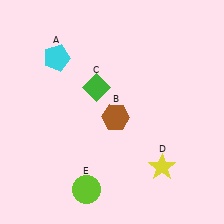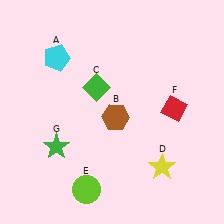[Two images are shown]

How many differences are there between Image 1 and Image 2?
There are 2 differences between the two images.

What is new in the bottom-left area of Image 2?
A green star (G) was added in the bottom-left area of Image 2.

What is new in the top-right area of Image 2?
A red diamond (F) was added in the top-right area of Image 2.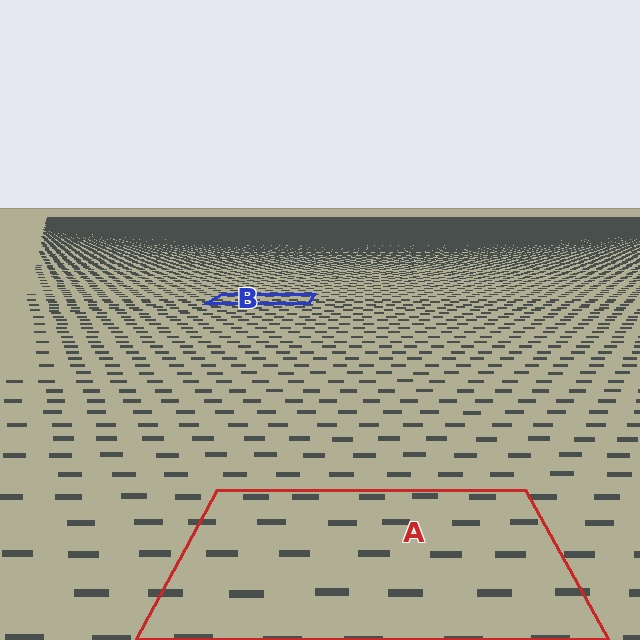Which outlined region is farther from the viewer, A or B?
Region B is farther from the viewer — the texture elements inside it appear smaller and more densely packed.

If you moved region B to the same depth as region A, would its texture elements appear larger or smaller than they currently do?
They would appear larger. At a closer depth, the same texture elements are projected at a bigger on-screen size.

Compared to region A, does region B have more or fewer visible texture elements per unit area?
Region B has more texture elements per unit area — they are packed more densely because it is farther away.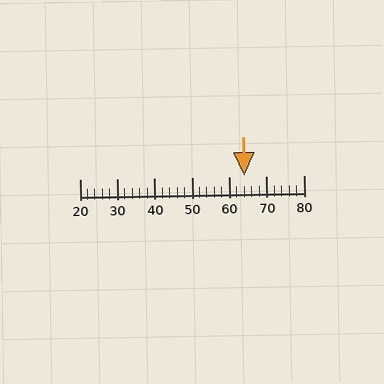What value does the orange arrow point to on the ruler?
The orange arrow points to approximately 64.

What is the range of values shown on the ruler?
The ruler shows values from 20 to 80.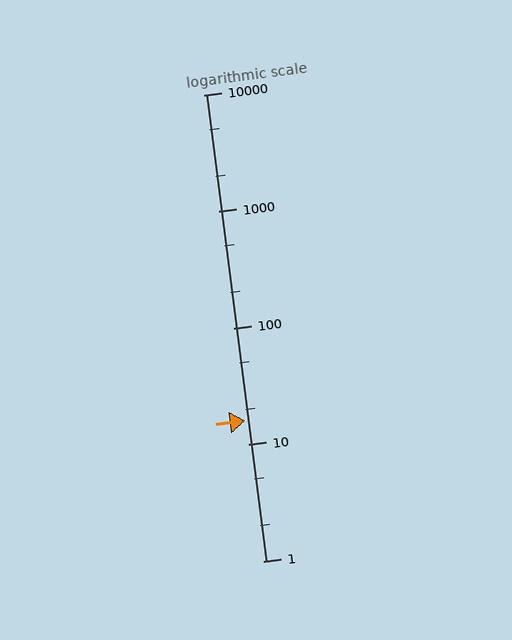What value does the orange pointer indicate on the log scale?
The pointer indicates approximately 16.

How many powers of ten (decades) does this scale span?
The scale spans 4 decades, from 1 to 10000.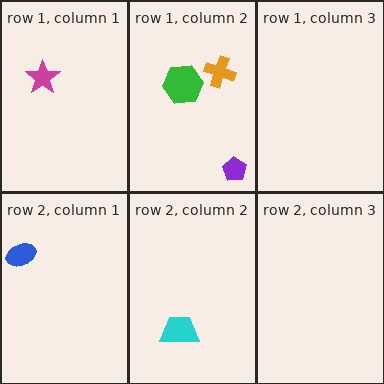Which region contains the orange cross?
The row 1, column 2 region.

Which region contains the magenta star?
The row 1, column 1 region.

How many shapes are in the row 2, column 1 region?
1.